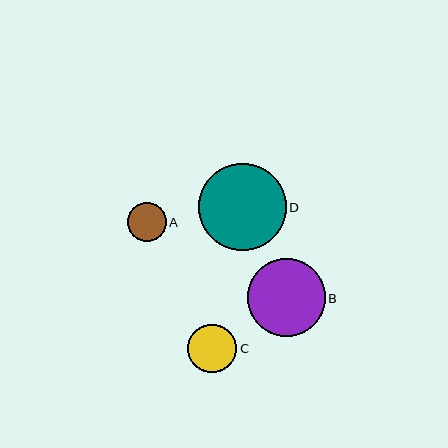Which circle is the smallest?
Circle A is the smallest with a size of approximately 39 pixels.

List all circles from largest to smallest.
From largest to smallest: D, B, C, A.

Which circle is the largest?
Circle D is the largest with a size of approximately 88 pixels.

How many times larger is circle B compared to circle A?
Circle B is approximately 2.0 times the size of circle A.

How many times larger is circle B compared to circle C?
Circle B is approximately 1.6 times the size of circle C.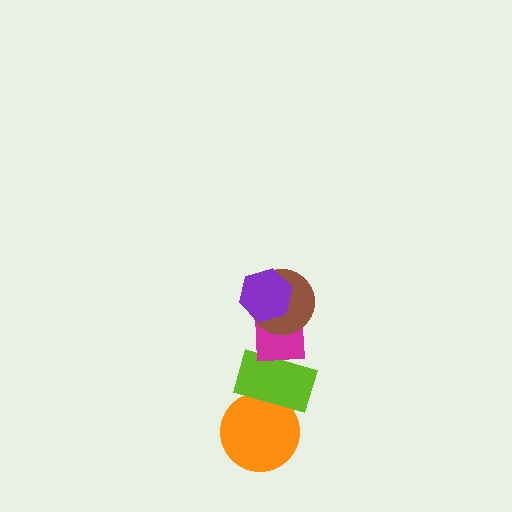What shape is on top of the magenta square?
The brown circle is on top of the magenta square.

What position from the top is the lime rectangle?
The lime rectangle is 4th from the top.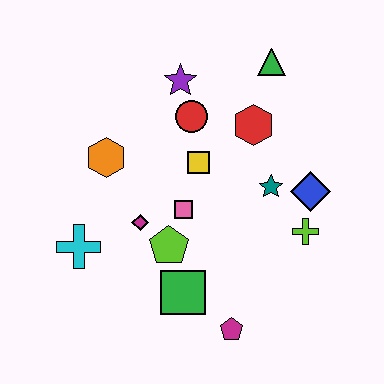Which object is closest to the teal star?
The blue diamond is closest to the teal star.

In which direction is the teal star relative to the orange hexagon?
The teal star is to the right of the orange hexagon.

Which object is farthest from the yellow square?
The magenta pentagon is farthest from the yellow square.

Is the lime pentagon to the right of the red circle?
No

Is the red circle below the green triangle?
Yes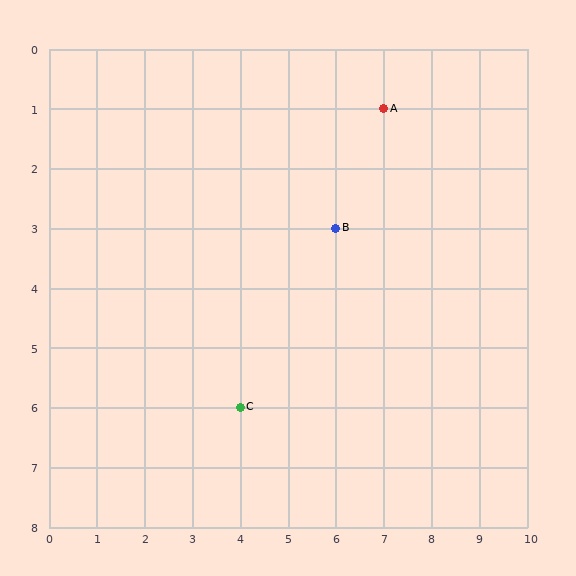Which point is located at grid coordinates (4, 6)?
Point C is at (4, 6).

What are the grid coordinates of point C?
Point C is at grid coordinates (4, 6).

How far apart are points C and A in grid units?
Points C and A are 3 columns and 5 rows apart (about 5.8 grid units diagonally).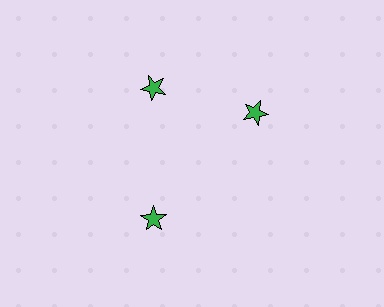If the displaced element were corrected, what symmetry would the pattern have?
It would have 3-fold rotational symmetry — the pattern would map onto itself every 120 degrees.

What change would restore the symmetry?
The symmetry would be restored by rotating it back into even spacing with its neighbors so that all 3 stars sit at equal angles and equal distance from the center.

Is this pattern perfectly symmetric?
No. The 3 green stars are arranged in a ring, but one element near the 3 o'clock position is rotated out of alignment along the ring, breaking the 3-fold rotational symmetry.